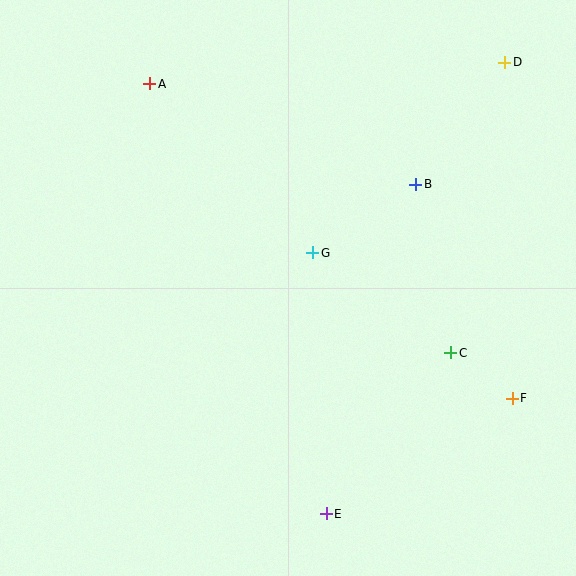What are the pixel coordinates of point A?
Point A is at (150, 84).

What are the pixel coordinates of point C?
Point C is at (451, 353).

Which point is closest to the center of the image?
Point G at (313, 253) is closest to the center.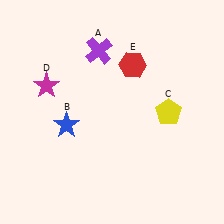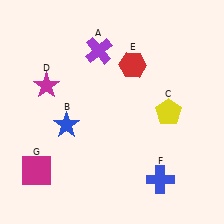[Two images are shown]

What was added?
A blue cross (F), a magenta square (G) were added in Image 2.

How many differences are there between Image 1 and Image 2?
There are 2 differences between the two images.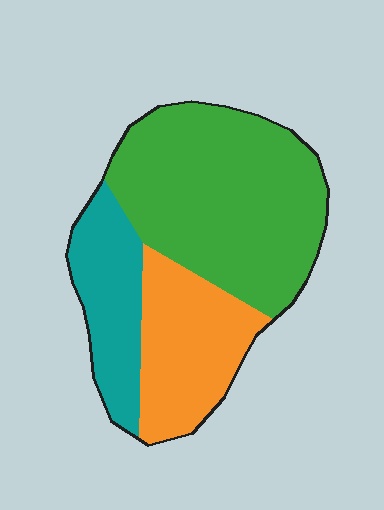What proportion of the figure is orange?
Orange covers around 25% of the figure.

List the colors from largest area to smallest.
From largest to smallest: green, orange, teal.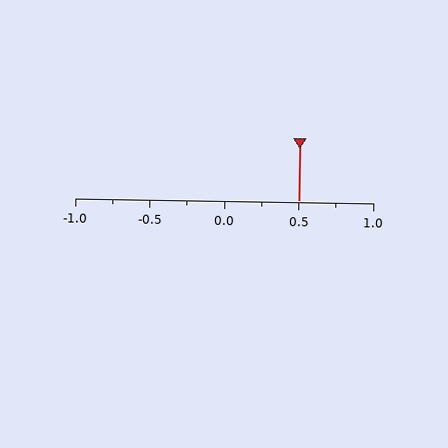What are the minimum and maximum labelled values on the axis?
The axis runs from -1.0 to 1.0.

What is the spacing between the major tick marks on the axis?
The major ticks are spaced 0.5 apart.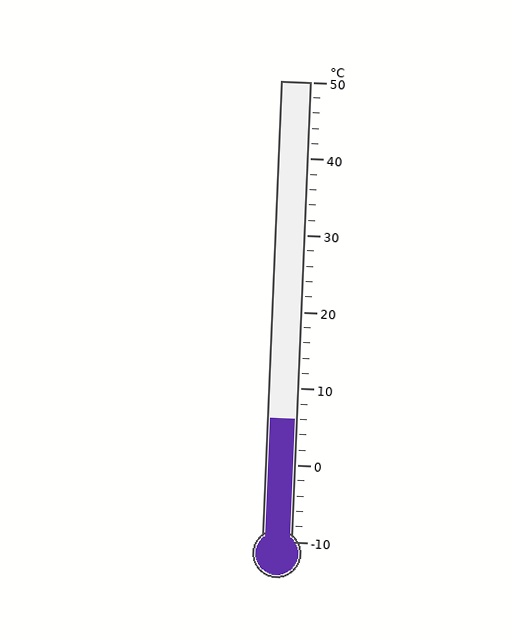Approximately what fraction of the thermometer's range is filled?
The thermometer is filled to approximately 25% of its range.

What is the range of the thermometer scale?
The thermometer scale ranges from -10°C to 50°C.